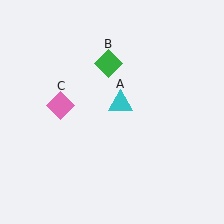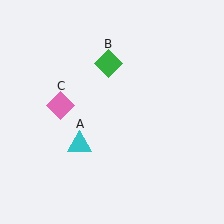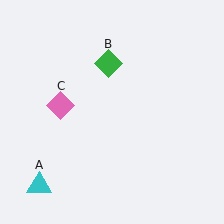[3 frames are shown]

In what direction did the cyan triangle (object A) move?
The cyan triangle (object A) moved down and to the left.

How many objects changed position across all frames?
1 object changed position: cyan triangle (object A).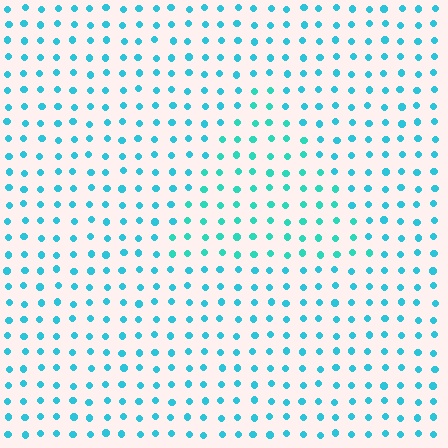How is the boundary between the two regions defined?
The boundary is defined purely by a slight shift in hue (about 18 degrees). Spacing, size, and orientation are identical on both sides.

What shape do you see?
I see a triangle.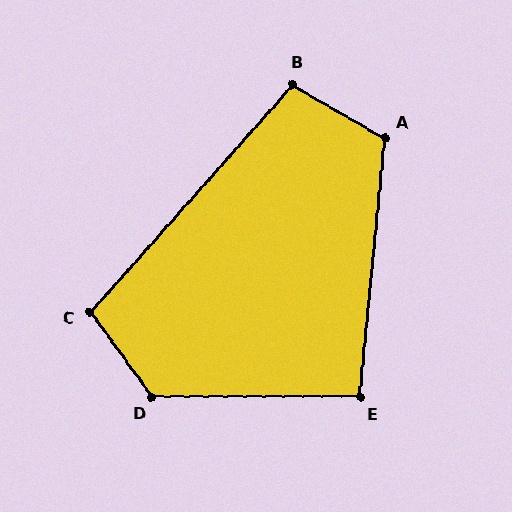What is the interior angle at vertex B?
Approximately 102 degrees (obtuse).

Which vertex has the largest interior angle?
D, at approximately 126 degrees.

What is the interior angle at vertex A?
Approximately 114 degrees (obtuse).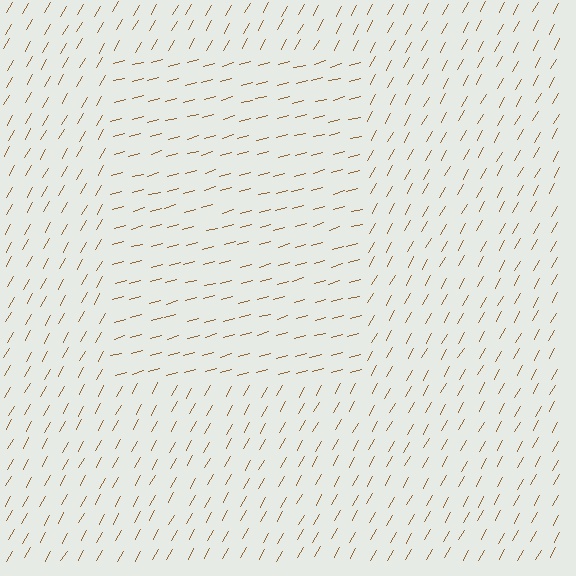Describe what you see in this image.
The image is filled with small brown line segments. A rectangle region in the image has lines oriented differently from the surrounding lines, creating a visible texture boundary.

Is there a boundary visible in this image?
Yes, there is a texture boundary formed by a change in line orientation.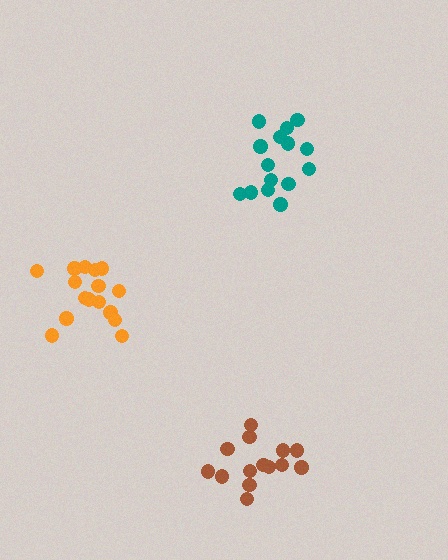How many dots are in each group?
Group 1: 16 dots, Group 2: 14 dots, Group 3: 15 dots (45 total).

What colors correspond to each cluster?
The clusters are colored: orange, brown, teal.